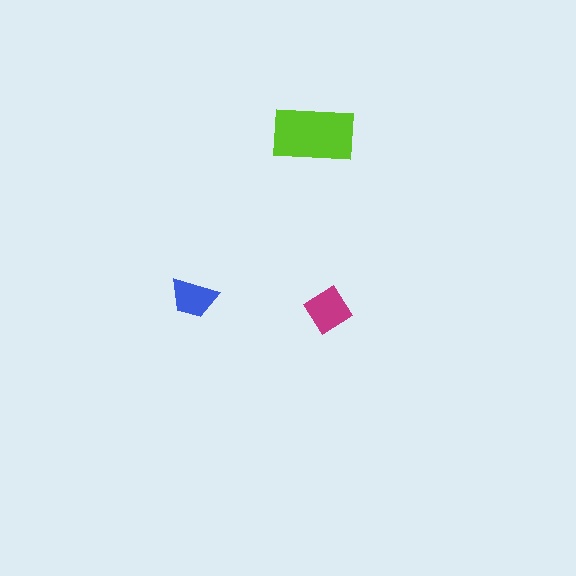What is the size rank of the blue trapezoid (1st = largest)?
3rd.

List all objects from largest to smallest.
The lime rectangle, the magenta diamond, the blue trapezoid.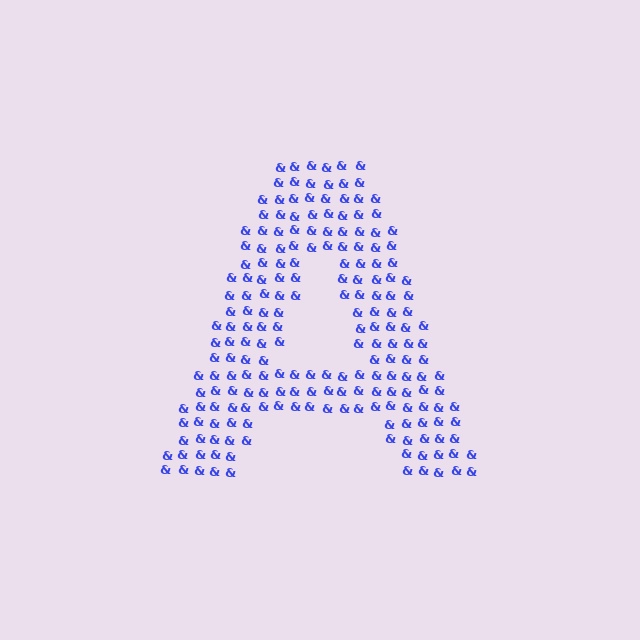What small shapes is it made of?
It is made of small ampersands.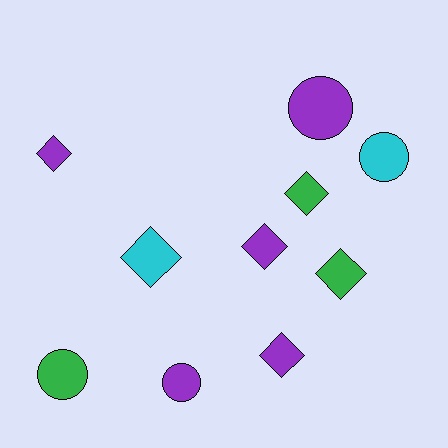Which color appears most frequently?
Purple, with 5 objects.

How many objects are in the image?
There are 10 objects.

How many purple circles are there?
There are 2 purple circles.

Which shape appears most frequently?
Diamond, with 6 objects.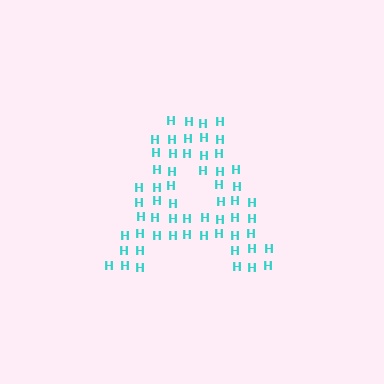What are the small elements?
The small elements are letter H's.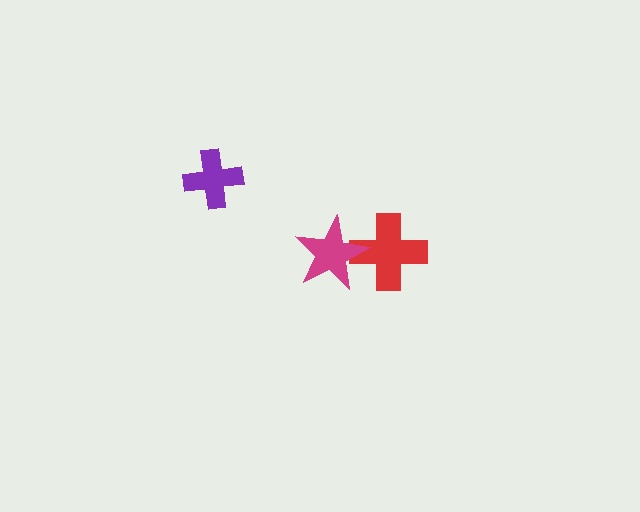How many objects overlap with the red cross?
1 object overlaps with the red cross.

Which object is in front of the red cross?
The magenta star is in front of the red cross.